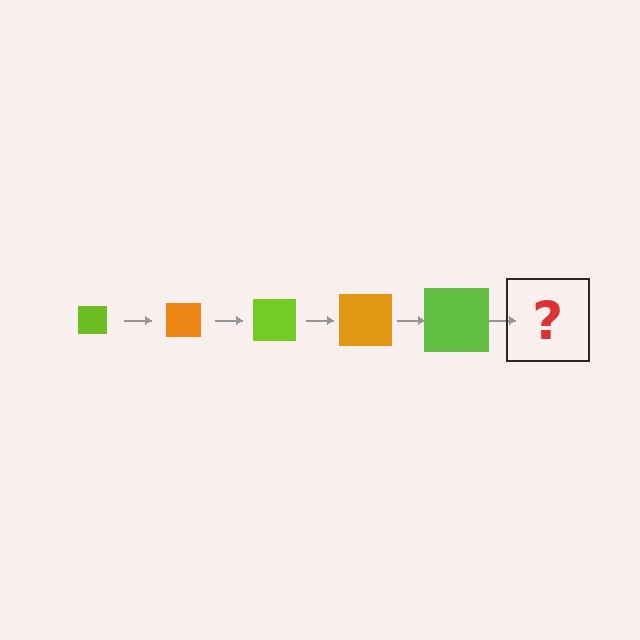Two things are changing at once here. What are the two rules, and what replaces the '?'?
The two rules are that the square grows larger each step and the color cycles through lime and orange. The '?' should be an orange square, larger than the previous one.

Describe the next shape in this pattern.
It should be an orange square, larger than the previous one.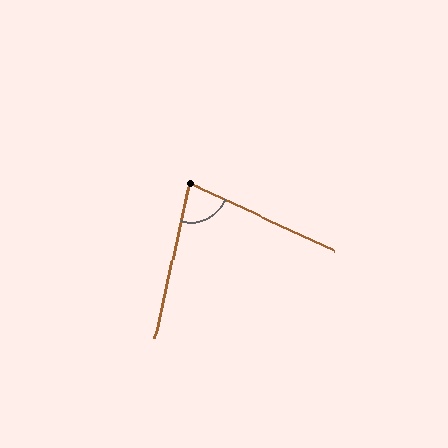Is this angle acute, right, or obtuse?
It is acute.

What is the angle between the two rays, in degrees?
Approximately 78 degrees.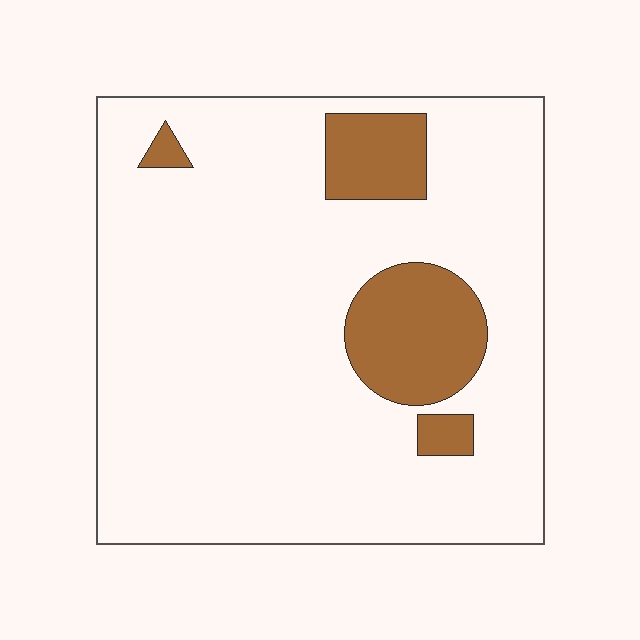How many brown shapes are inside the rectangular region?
4.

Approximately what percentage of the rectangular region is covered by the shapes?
Approximately 15%.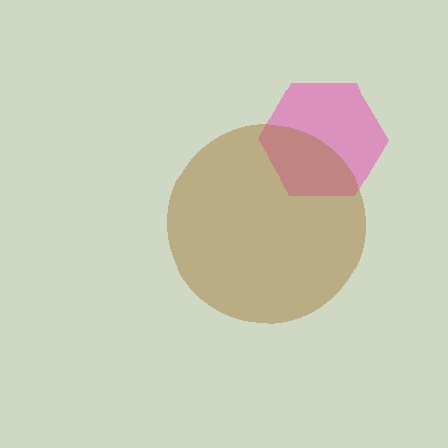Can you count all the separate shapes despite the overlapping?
Yes, there are 2 separate shapes.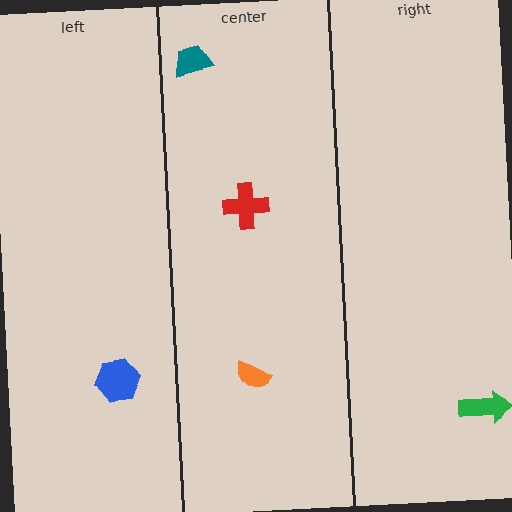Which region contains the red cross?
The center region.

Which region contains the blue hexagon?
The left region.